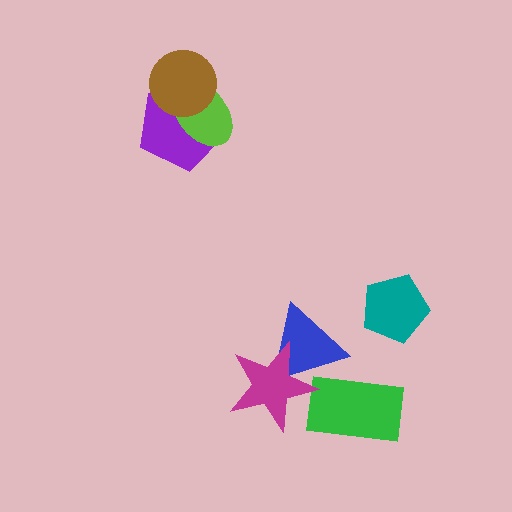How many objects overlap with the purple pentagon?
2 objects overlap with the purple pentagon.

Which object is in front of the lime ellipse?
The brown circle is in front of the lime ellipse.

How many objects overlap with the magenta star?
1 object overlaps with the magenta star.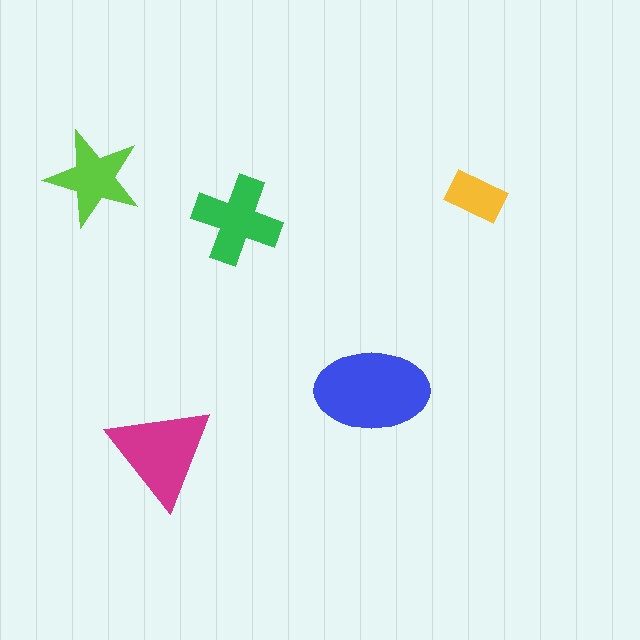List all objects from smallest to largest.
The yellow rectangle, the lime star, the green cross, the magenta triangle, the blue ellipse.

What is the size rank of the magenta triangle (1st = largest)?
2nd.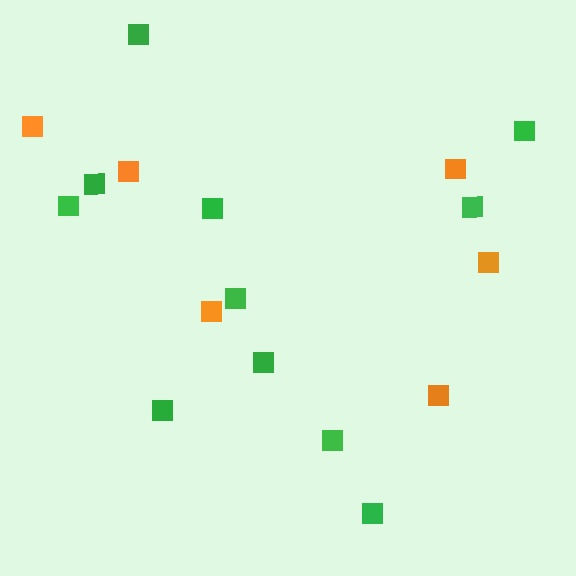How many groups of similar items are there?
There are 2 groups: one group of orange squares (6) and one group of green squares (11).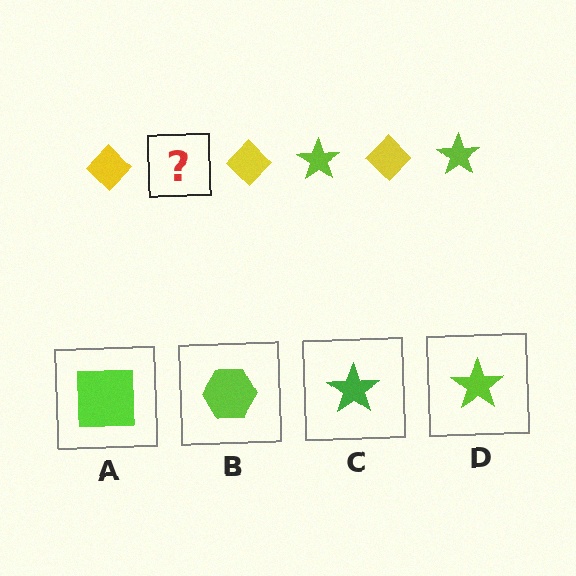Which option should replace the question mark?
Option D.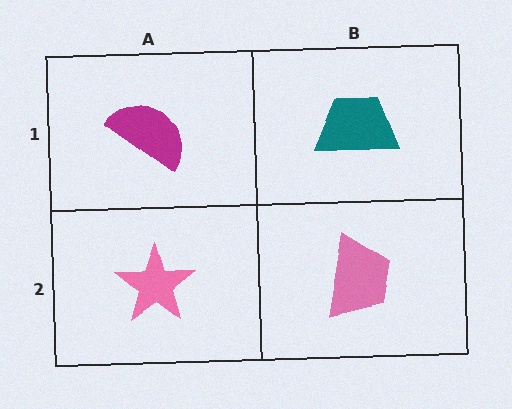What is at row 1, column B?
A teal trapezoid.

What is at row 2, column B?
A pink trapezoid.